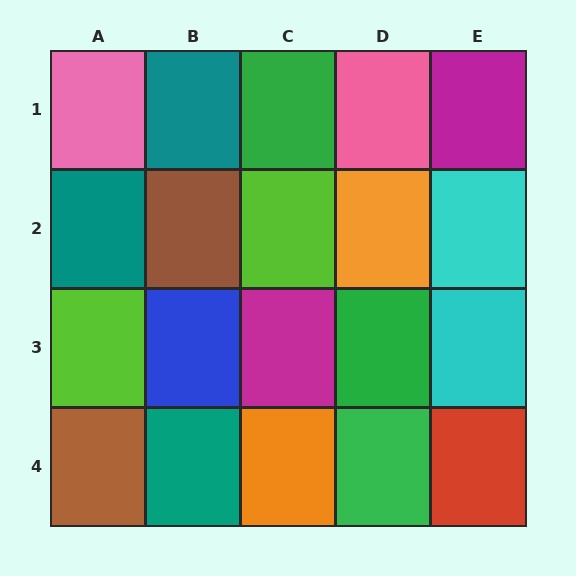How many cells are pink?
2 cells are pink.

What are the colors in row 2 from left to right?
Teal, brown, lime, orange, cyan.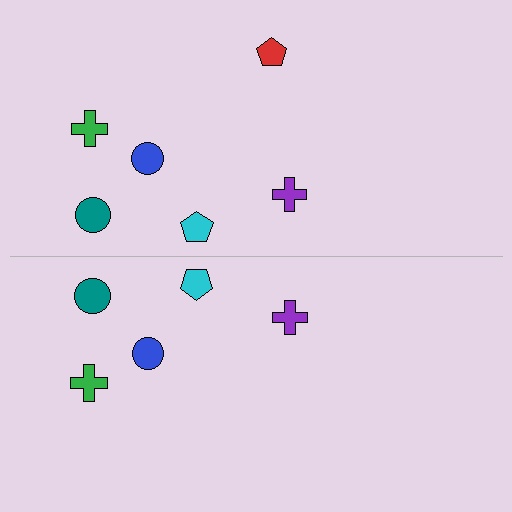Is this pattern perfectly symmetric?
No, the pattern is not perfectly symmetric. A red pentagon is missing from the bottom side.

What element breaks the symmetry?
A red pentagon is missing from the bottom side.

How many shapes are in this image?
There are 11 shapes in this image.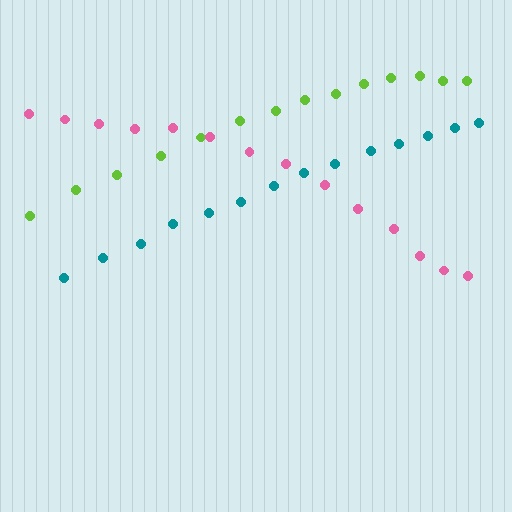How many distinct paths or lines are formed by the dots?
There are 3 distinct paths.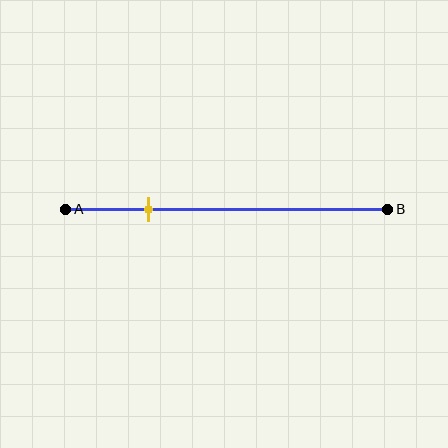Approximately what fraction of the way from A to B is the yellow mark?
The yellow mark is approximately 25% of the way from A to B.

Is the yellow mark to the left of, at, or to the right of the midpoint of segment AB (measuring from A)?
The yellow mark is to the left of the midpoint of segment AB.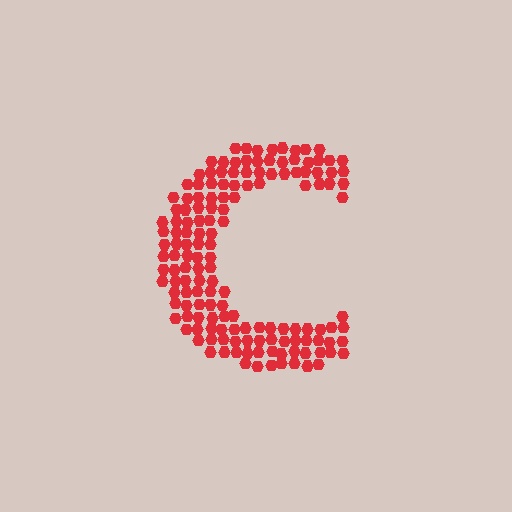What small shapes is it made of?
It is made of small hexagons.